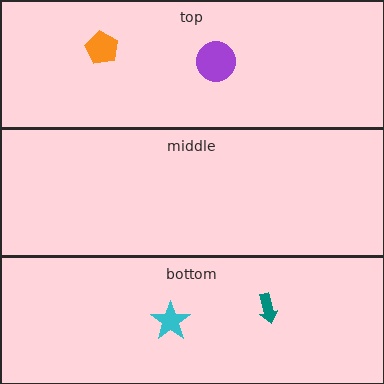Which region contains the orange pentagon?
The top region.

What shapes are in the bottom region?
The cyan star, the teal arrow.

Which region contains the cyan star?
The bottom region.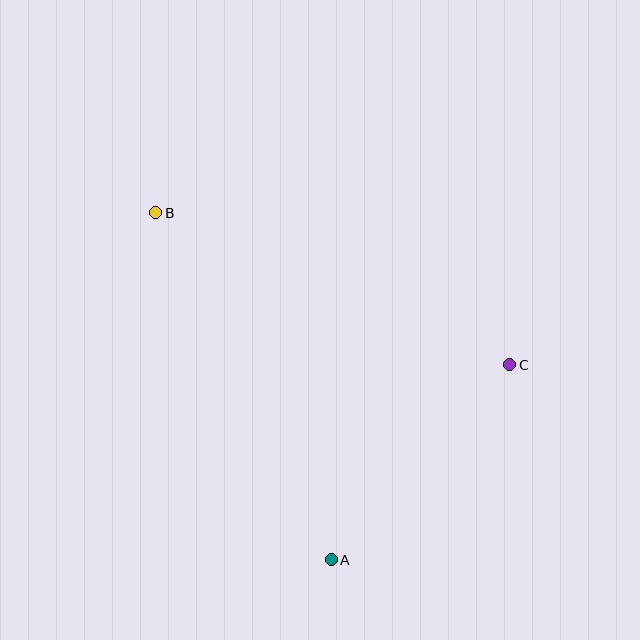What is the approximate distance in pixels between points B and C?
The distance between B and C is approximately 386 pixels.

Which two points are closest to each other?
Points A and C are closest to each other.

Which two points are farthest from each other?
Points A and B are farthest from each other.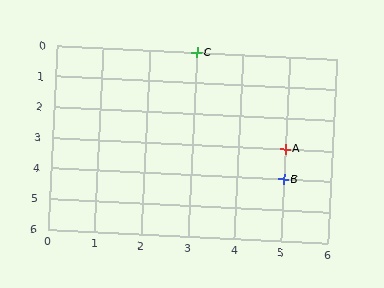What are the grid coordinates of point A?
Point A is at grid coordinates (5, 3).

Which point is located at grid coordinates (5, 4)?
Point B is at (5, 4).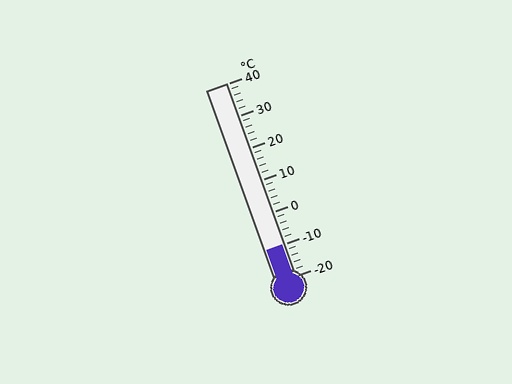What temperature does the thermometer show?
The thermometer shows approximately -10°C.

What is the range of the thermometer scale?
The thermometer scale ranges from -20°C to 40°C.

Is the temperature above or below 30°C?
The temperature is below 30°C.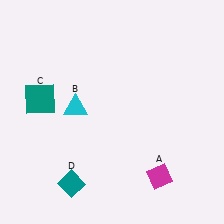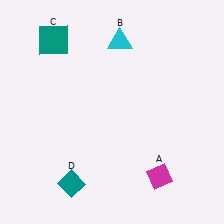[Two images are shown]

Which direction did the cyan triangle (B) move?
The cyan triangle (B) moved up.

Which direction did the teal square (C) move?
The teal square (C) moved up.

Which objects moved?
The objects that moved are: the cyan triangle (B), the teal square (C).